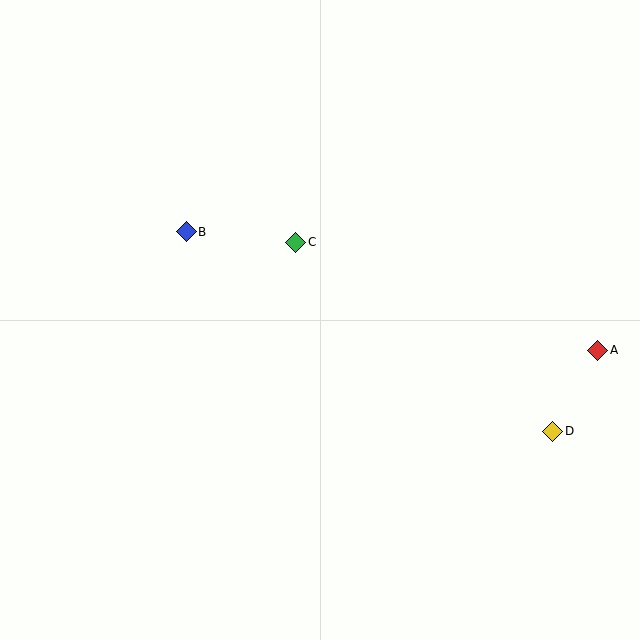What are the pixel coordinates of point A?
Point A is at (598, 350).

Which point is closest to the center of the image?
Point C at (296, 242) is closest to the center.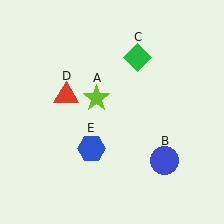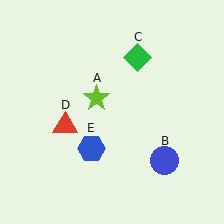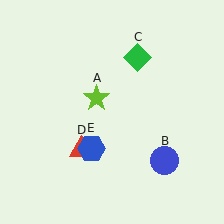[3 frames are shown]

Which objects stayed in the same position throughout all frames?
Lime star (object A) and blue circle (object B) and green diamond (object C) and blue hexagon (object E) remained stationary.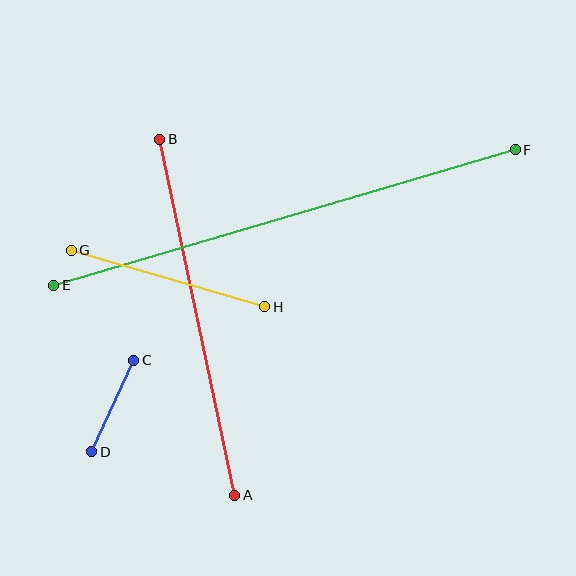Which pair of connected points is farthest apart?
Points E and F are farthest apart.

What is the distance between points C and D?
The distance is approximately 100 pixels.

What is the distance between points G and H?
The distance is approximately 202 pixels.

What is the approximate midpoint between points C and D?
The midpoint is at approximately (113, 406) pixels.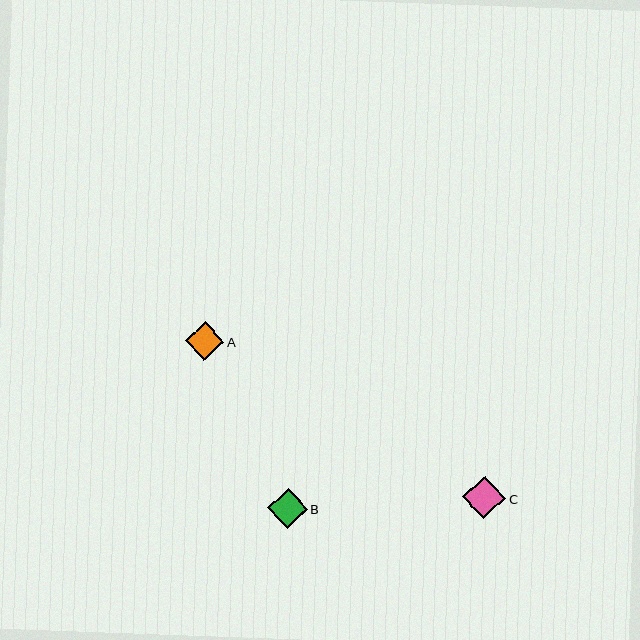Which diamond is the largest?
Diamond C is the largest with a size of approximately 43 pixels.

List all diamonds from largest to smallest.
From largest to smallest: C, B, A.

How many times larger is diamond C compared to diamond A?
Diamond C is approximately 1.1 times the size of diamond A.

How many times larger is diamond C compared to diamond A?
Diamond C is approximately 1.1 times the size of diamond A.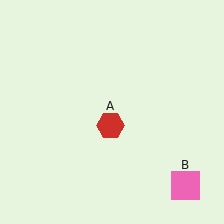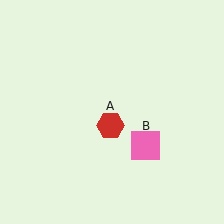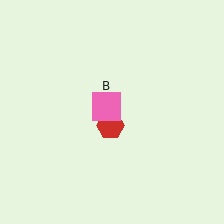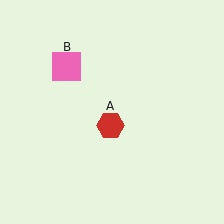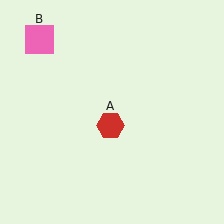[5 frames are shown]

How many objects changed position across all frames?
1 object changed position: pink square (object B).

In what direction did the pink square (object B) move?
The pink square (object B) moved up and to the left.